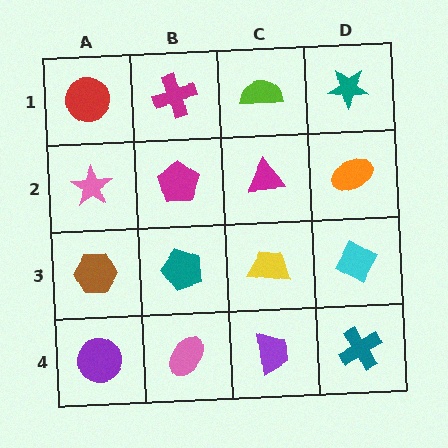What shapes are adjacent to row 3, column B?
A magenta pentagon (row 2, column B), a pink ellipse (row 4, column B), a brown hexagon (row 3, column A), a yellow trapezoid (row 3, column C).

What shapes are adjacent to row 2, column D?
A teal star (row 1, column D), a cyan diamond (row 3, column D), a magenta triangle (row 2, column C).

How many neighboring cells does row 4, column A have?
2.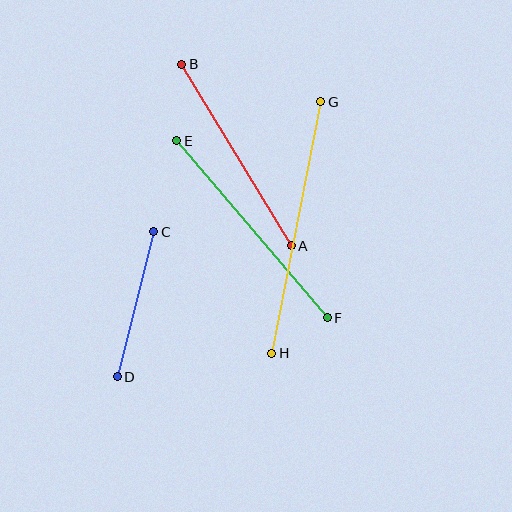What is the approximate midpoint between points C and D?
The midpoint is at approximately (135, 304) pixels.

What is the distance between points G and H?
The distance is approximately 256 pixels.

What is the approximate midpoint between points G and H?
The midpoint is at approximately (296, 227) pixels.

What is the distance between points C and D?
The distance is approximately 150 pixels.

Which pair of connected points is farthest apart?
Points G and H are farthest apart.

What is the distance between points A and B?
The distance is approximately 212 pixels.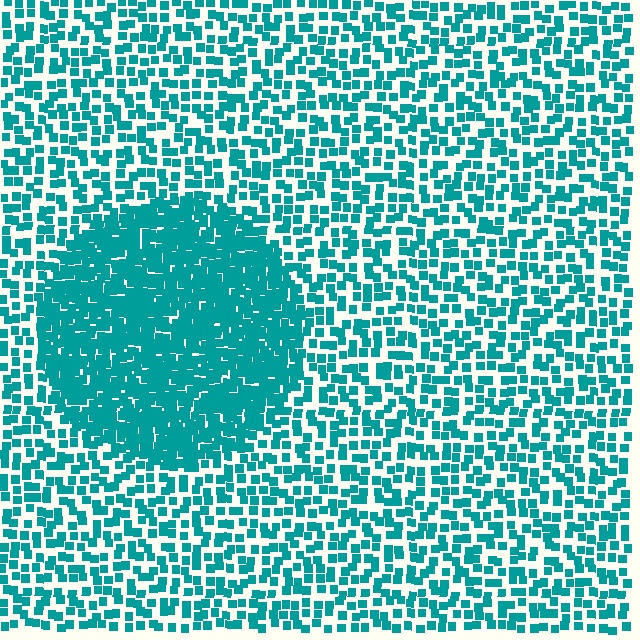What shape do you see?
I see a circle.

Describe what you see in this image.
The image contains small teal elements arranged at two different densities. A circle-shaped region is visible where the elements are more densely packed than the surrounding area.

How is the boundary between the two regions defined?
The boundary is defined by a change in element density (approximately 2.3x ratio). All elements are the same color, size, and shape.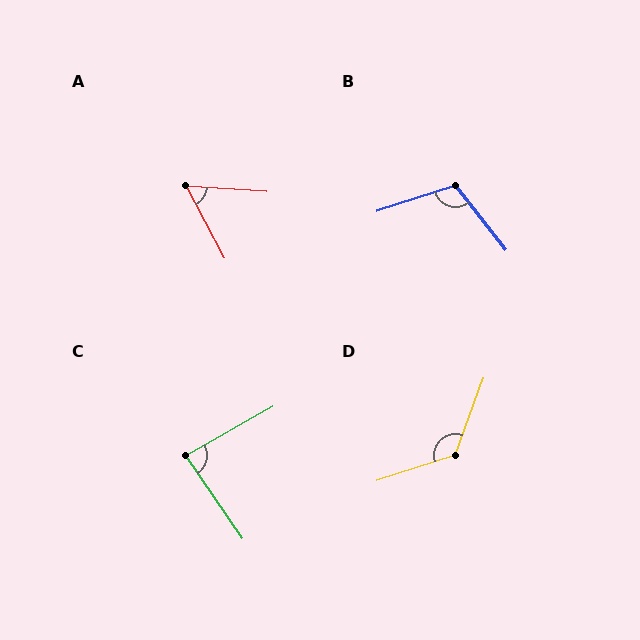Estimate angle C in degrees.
Approximately 85 degrees.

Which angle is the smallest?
A, at approximately 58 degrees.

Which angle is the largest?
D, at approximately 128 degrees.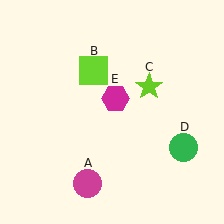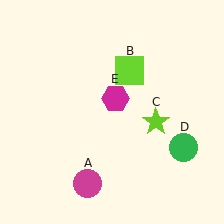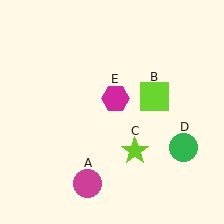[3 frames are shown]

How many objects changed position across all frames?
2 objects changed position: lime square (object B), lime star (object C).